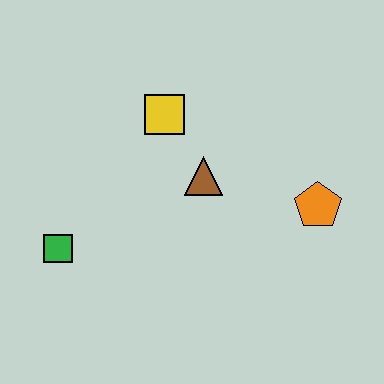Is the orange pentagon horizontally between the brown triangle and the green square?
No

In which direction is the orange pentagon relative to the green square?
The orange pentagon is to the right of the green square.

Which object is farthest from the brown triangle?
The green square is farthest from the brown triangle.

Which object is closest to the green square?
The brown triangle is closest to the green square.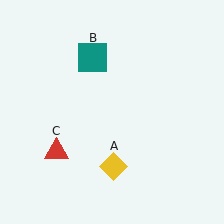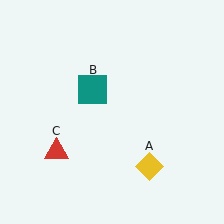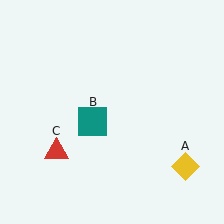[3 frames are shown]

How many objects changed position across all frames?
2 objects changed position: yellow diamond (object A), teal square (object B).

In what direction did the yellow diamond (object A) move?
The yellow diamond (object A) moved right.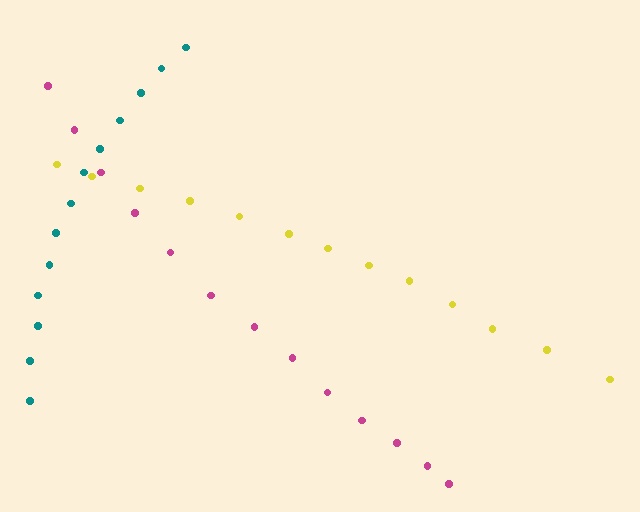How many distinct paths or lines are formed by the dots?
There are 3 distinct paths.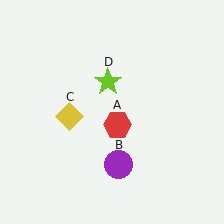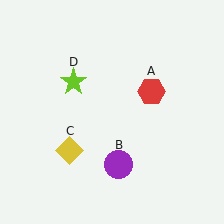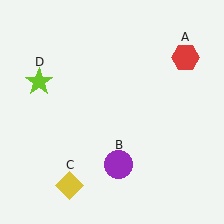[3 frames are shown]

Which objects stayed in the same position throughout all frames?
Purple circle (object B) remained stationary.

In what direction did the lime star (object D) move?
The lime star (object D) moved left.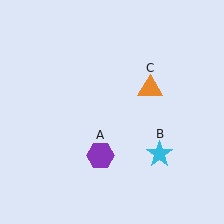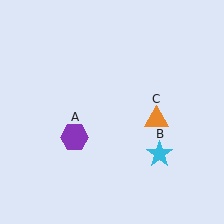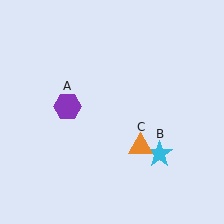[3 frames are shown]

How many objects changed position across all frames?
2 objects changed position: purple hexagon (object A), orange triangle (object C).